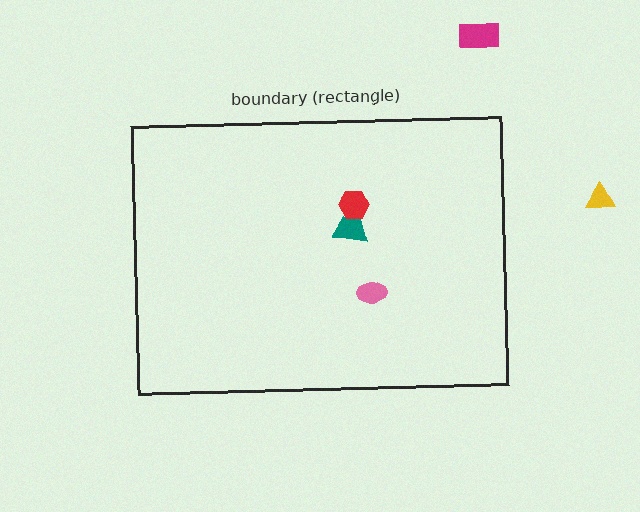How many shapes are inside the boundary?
3 inside, 2 outside.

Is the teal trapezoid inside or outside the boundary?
Inside.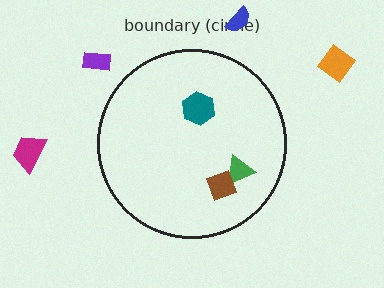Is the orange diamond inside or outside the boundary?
Outside.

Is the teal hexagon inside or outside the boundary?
Inside.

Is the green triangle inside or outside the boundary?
Inside.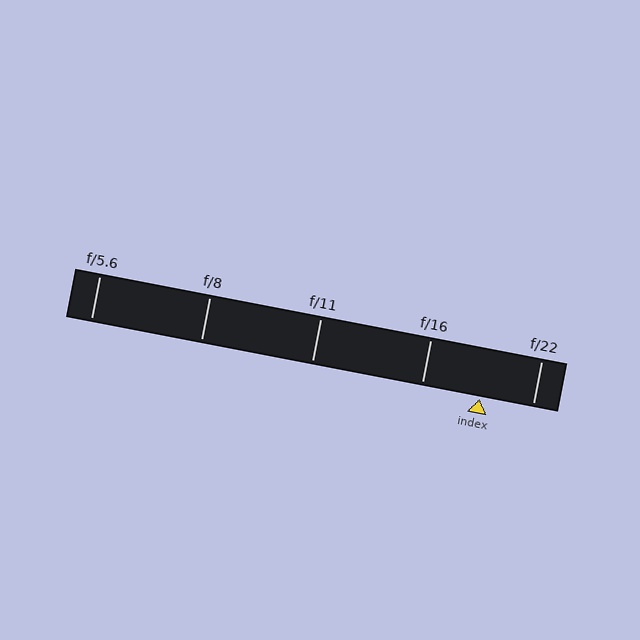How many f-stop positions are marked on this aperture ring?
There are 5 f-stop positions marked.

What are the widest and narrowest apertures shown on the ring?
The widest aperture shown is f/5.6 and the narrowest is f/22.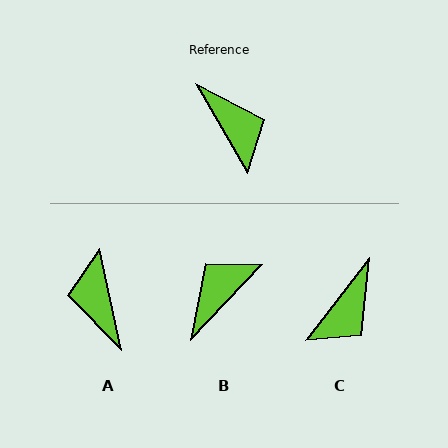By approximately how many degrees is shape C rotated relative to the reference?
Approximately 68 degrees clockwise.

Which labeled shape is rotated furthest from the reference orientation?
A, about 162 degrees away.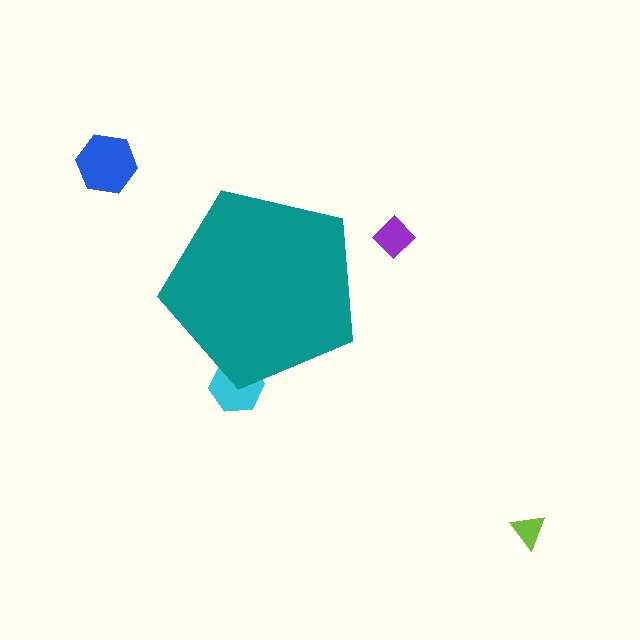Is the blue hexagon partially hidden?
No, the blue hexagon is fully visible.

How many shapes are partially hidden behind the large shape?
1 shape is partially hidden.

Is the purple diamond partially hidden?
No, the purple diamond is fully visible.